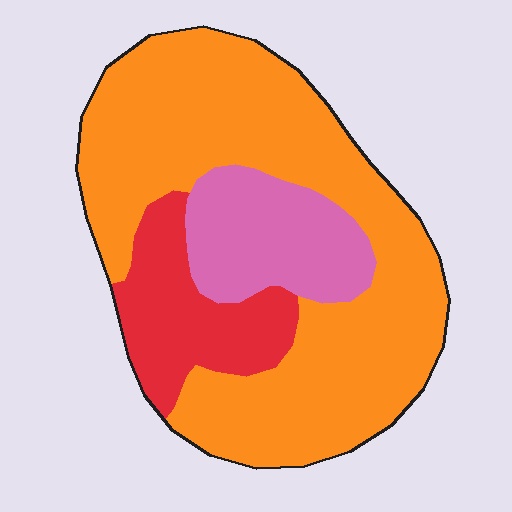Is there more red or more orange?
Orange.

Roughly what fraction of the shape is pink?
Pink takes up less than a quarter of the shape.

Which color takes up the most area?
Orange, at roughly 65%.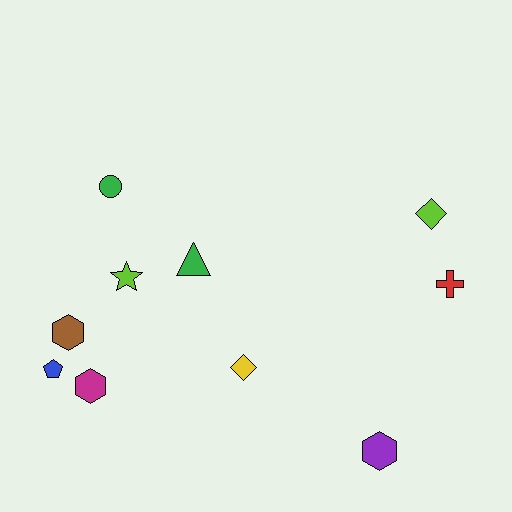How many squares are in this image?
There are no squares.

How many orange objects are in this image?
There are no orange objects.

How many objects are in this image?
There are 10 objects.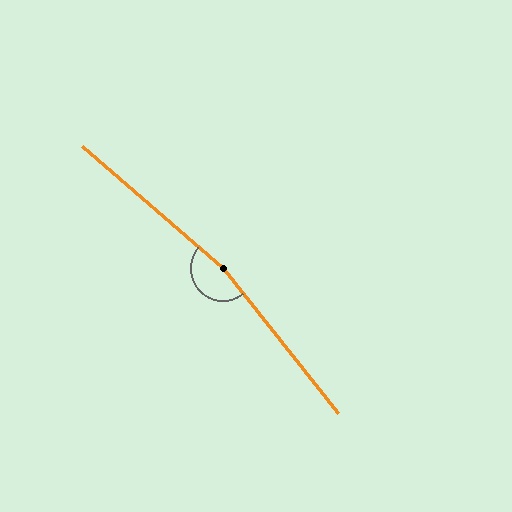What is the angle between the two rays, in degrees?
Approximately 169 degrees.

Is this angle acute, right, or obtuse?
It is obtuse.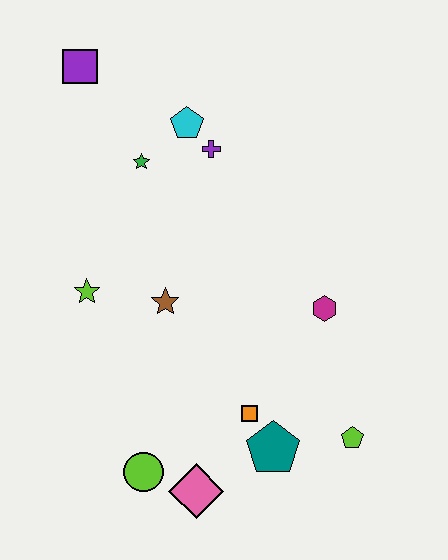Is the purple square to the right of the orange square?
No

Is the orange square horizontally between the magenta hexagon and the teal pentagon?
No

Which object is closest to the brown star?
The lime star is closest to the brown star.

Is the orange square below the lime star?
Yes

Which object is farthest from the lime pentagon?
The purple square is farthest from the lime pentagon.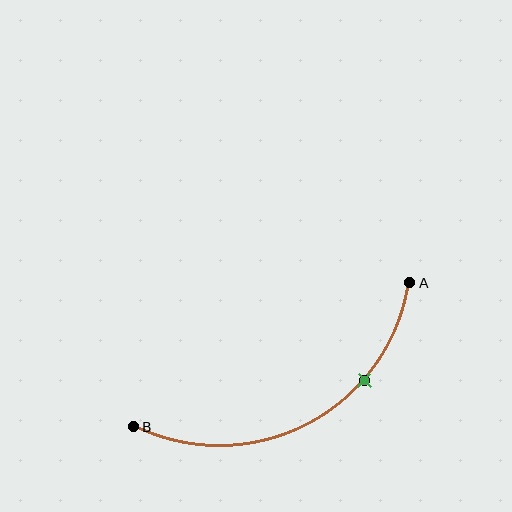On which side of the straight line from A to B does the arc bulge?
The arc bulges below the straight line connecting A and B.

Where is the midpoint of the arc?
The arc midpoint is the point on the curve farthest from the straight line joining A and B. It sits below that line.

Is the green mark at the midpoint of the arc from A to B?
No. The green mark lies on the arc but is closer to endpoint A. The arc midpoint would be at the point on the curve equidistant along the arc from both A and B.